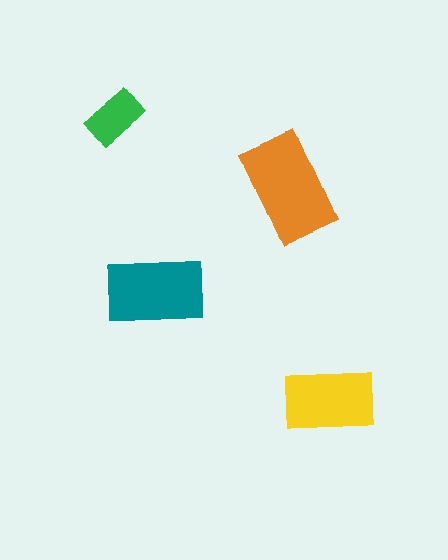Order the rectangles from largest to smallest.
the orange one, the teal one, the yellow one, the green one.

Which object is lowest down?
The yellow rectangle is bottommost.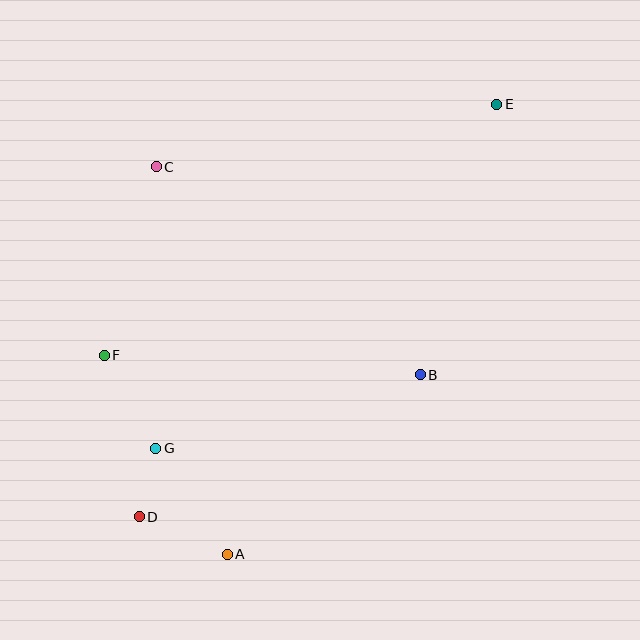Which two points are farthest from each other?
Points D and E are farthest from each other.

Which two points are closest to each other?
Points D and G are closest to each other.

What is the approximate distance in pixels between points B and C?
The distance between B and C is approximately 336 pixels.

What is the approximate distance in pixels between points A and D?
The distance between A and D is approximately 95 pixels.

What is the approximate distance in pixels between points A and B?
The distance between A and B is approximately 264 pixels.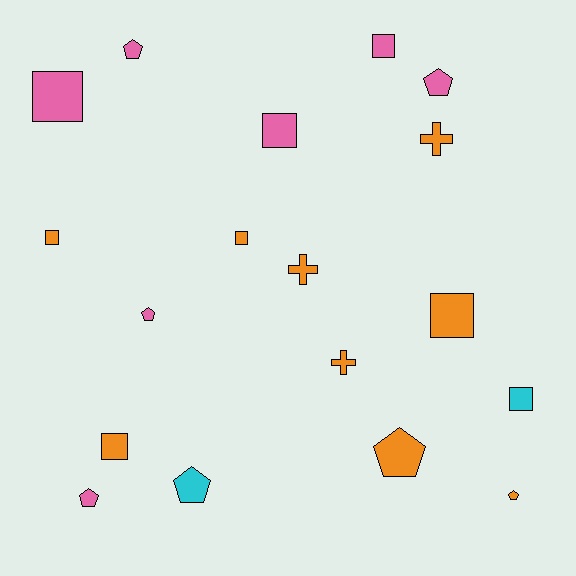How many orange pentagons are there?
There are 2 orange pentagons.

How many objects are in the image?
There are 18 objects.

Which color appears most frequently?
Orange, with 9 objects.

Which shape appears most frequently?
Square, with 8 objects.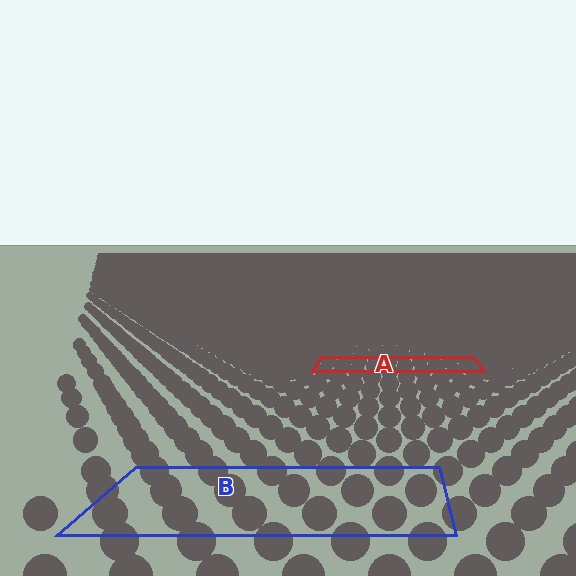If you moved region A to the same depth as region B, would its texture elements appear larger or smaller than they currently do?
They would appear larger. At a closer depth, the same texture elements are projected at a bigger on-screen size.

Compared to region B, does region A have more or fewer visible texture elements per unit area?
Region A has more texture elements per unit area — they are packed more densely because it is farther away.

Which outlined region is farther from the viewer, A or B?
Region A is farther from the viewer — the texture elements inside it appear smaller and more densely packed.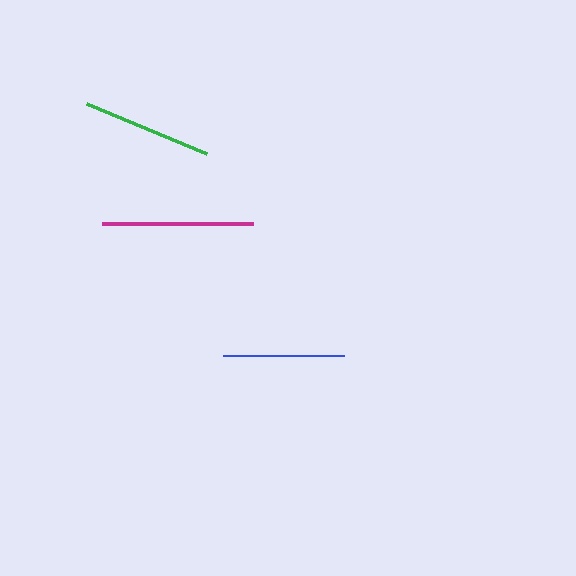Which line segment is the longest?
The magenta line is the longest at approximately 151 pixels.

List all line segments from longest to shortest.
From longest to shortest: magenta, green, blue.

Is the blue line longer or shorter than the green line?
The green line is longer than the blue line.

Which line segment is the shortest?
The blue line is the shortest at approximately 121 pixels.